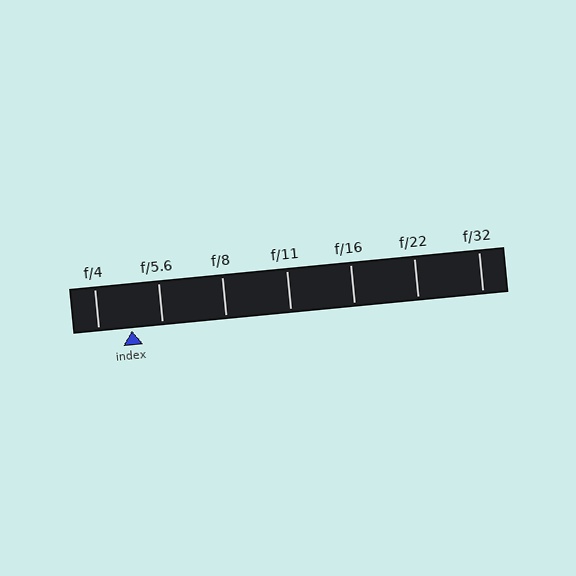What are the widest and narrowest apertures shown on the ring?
The widest aperture shown is f/4 and the narrowest is f/32.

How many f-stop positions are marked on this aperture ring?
There are 7 f-stop positions marked.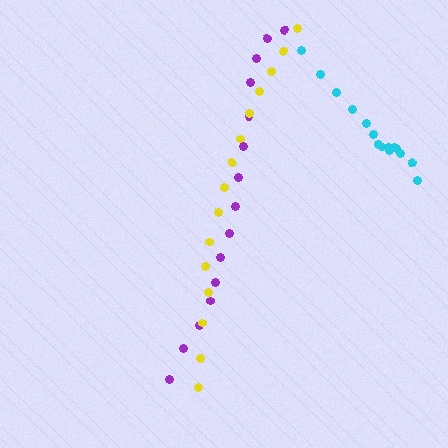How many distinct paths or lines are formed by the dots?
There are 3 distinct paths.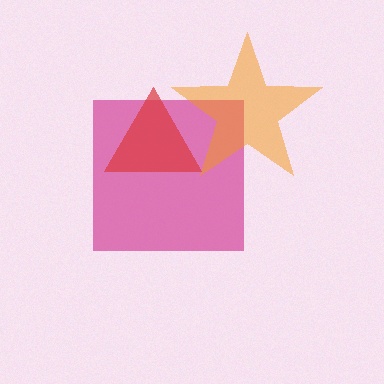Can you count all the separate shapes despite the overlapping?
Yes, there are 3 separate shapes.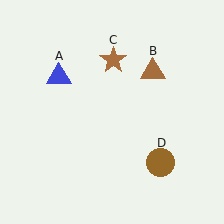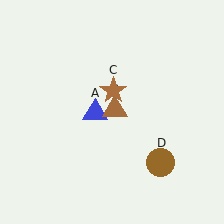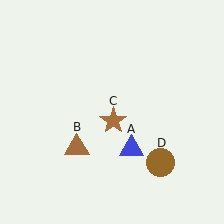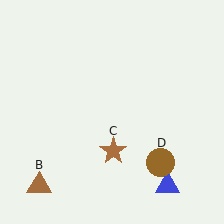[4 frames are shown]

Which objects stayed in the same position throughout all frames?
Brown circle (object D) remained stationary.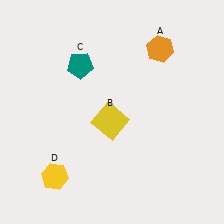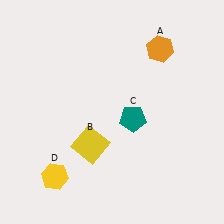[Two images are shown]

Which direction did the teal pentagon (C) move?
The teal pentagon (C) moved down.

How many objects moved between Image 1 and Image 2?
2 objects moved between the two images.